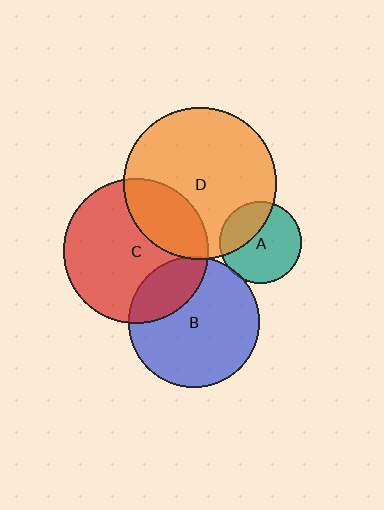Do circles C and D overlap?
Yes.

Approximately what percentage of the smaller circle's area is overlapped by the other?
Approximately 25%.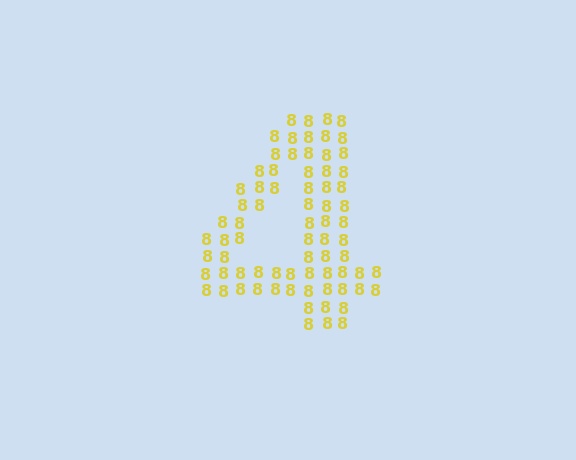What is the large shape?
The large shape is the digit 4.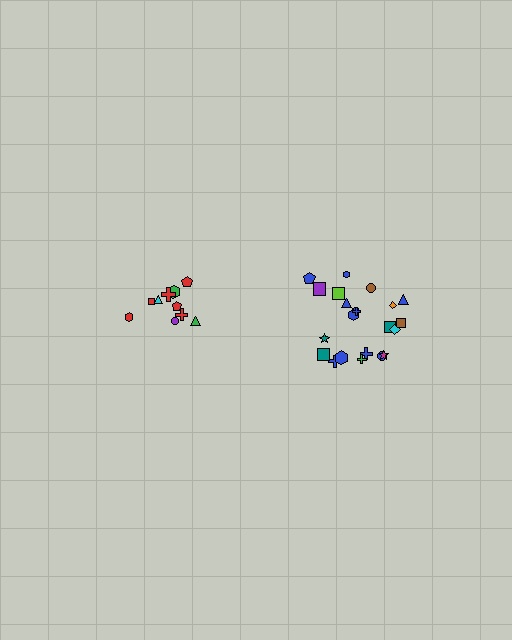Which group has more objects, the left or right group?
The right group.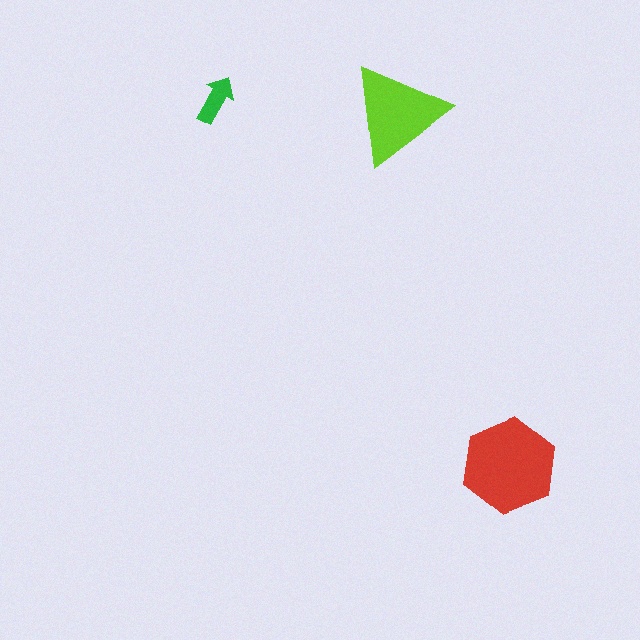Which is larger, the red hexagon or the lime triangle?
The red hexagon.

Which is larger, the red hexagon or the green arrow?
The red hexagon.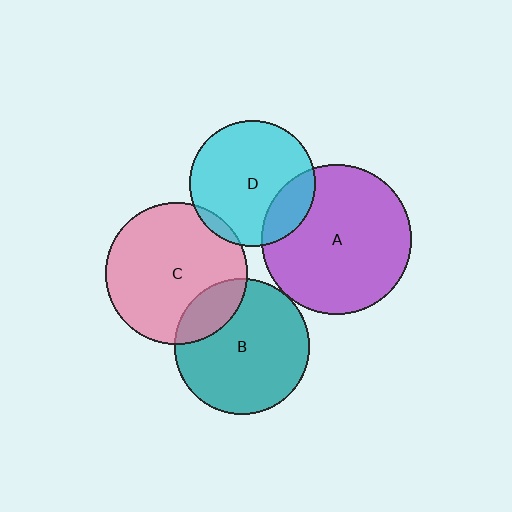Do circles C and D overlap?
Yes.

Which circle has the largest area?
Circle A (purple).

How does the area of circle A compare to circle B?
Approximately 1.2 times.